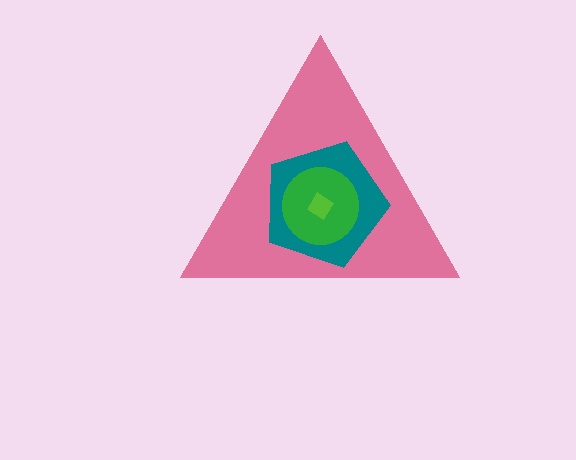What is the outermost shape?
The pink triangle.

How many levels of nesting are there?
4.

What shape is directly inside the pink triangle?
The teal pentagon.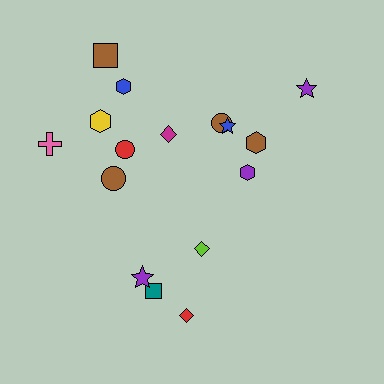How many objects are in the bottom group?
There are 4 objects.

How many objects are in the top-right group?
There are 5 objects.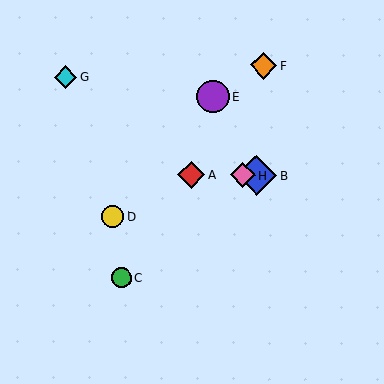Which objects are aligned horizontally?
Objects A, B, H are aligned horizontally.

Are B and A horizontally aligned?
Yes, both are at y≈175.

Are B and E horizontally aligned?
No, B is at y≈175 and E is at y≈97.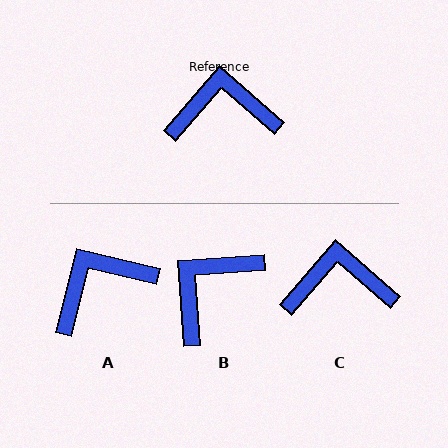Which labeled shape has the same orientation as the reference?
C.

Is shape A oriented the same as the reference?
No, it is off by about 27 degrees.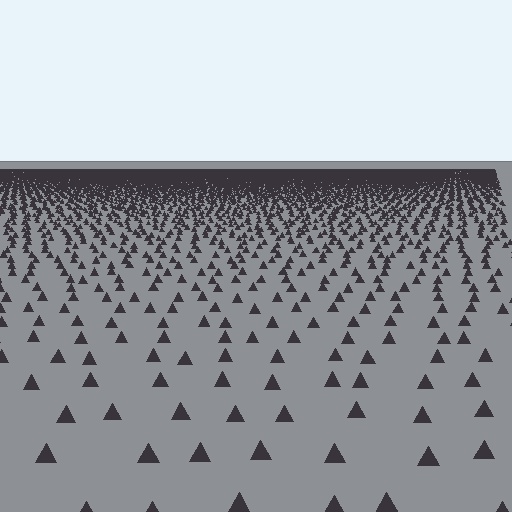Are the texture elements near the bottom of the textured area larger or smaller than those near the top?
Larger. Near the bottom, elements are closer to the viewer and appear at a bigger on-screen size.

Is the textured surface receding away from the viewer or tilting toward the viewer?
The surface is receding away from the viewer. Texture elements get smaller and denser toward the top.